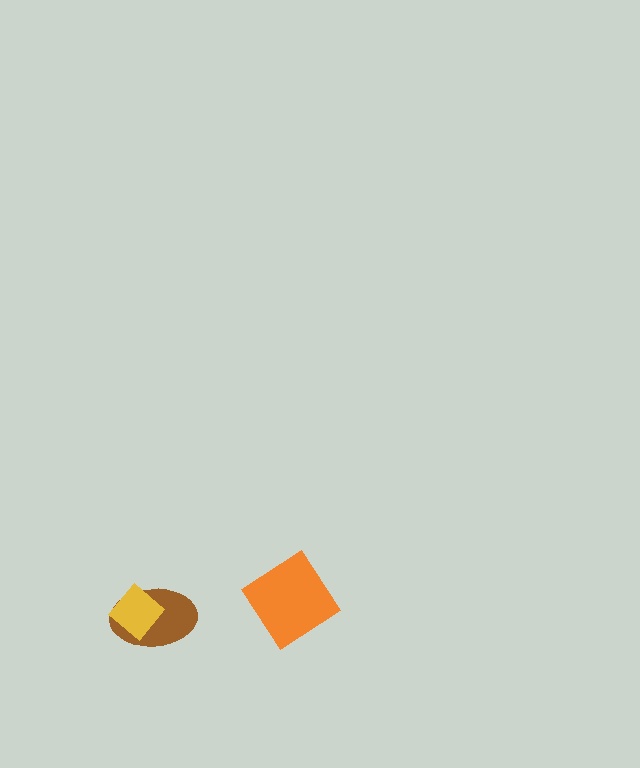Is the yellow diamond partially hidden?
No, no other shape covers it.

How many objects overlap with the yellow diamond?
1 object overlaps with the yellow diamond.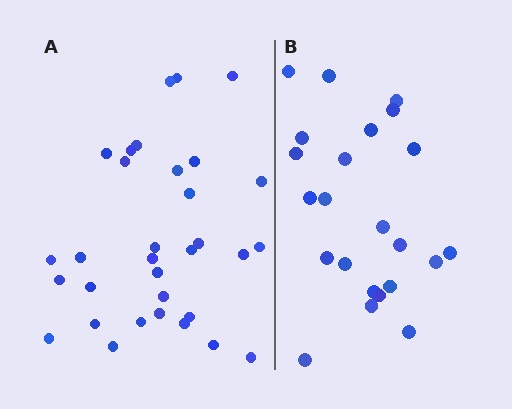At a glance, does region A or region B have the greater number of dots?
Region A (the left region) has more dots.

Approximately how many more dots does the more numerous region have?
Region A has roughly 8 or so more dots than region B.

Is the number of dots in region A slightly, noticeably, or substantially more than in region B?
Region A has noticeably more, but not dramatically so. The ratio is roughly 1.4 to 1.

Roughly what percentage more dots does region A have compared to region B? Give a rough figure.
About 40% more.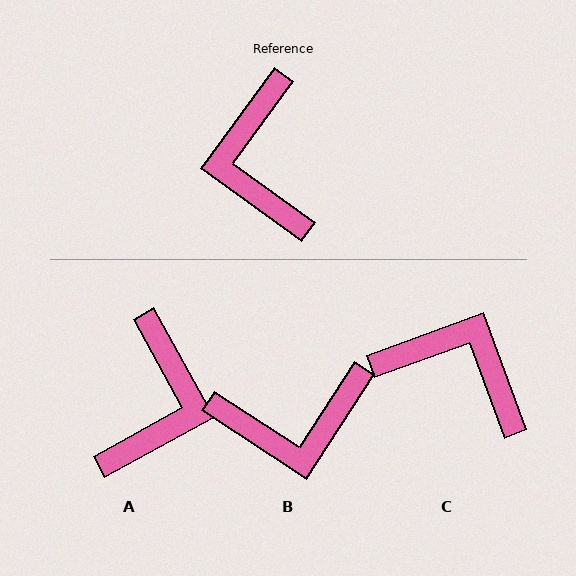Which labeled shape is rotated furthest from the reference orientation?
A, about 155 degrees away.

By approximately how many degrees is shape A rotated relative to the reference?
Approximately 155 degrees counter-clockwise.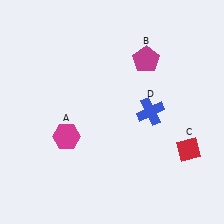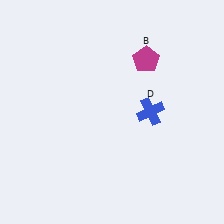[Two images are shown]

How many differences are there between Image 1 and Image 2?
There are 2 differences between the two images.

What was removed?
The magenta hexagon (A), the red diamond (C) were removed in Image 2.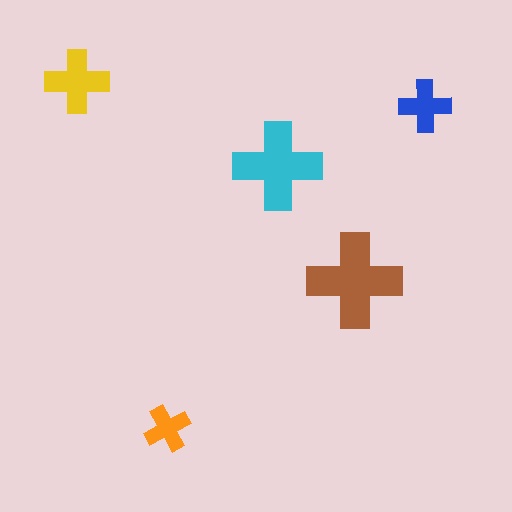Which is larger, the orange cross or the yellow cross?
The yellow one.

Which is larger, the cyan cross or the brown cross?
The brown one.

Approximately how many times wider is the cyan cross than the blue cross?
About 1.5 times wider.